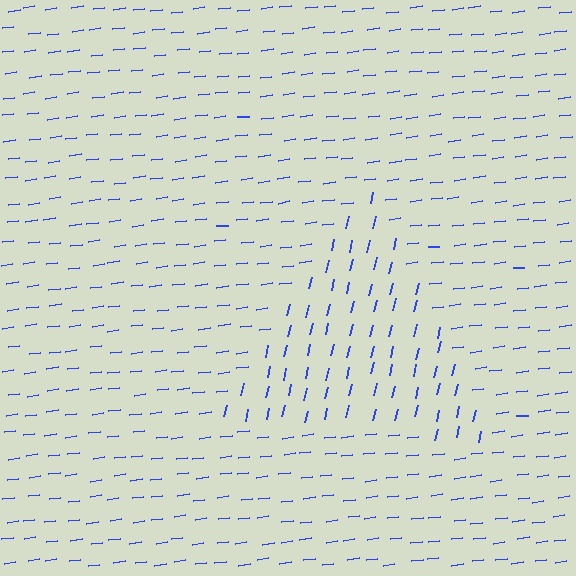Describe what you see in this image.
The image is filled with small blue line segments. A triangle region in the image has lines oriented differently from the surrounding lines, creating a visible texture boundary.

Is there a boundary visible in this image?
Yes, there is a texture boundary formed by a change in line orientation.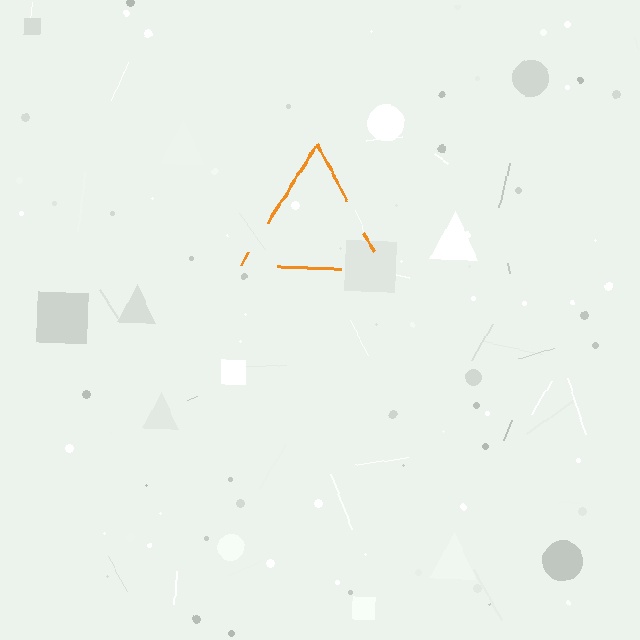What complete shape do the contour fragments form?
The contour fragments form a triangle.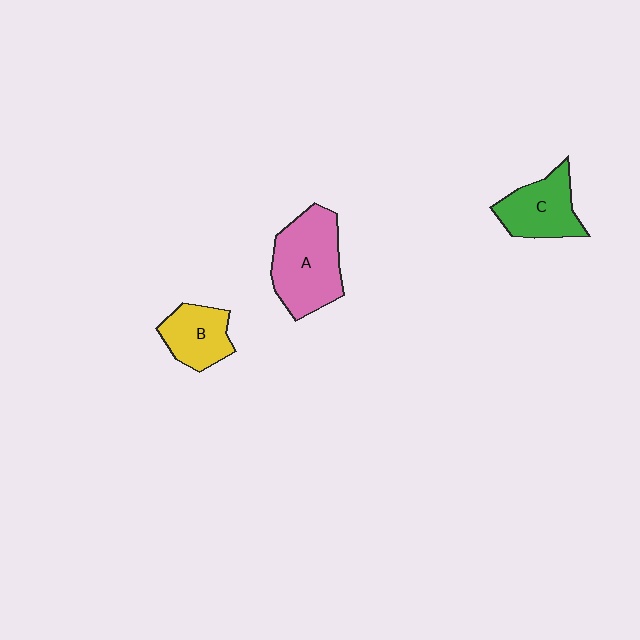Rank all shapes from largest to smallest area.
From largest to smallest: A (pink), C (green), B (yellow).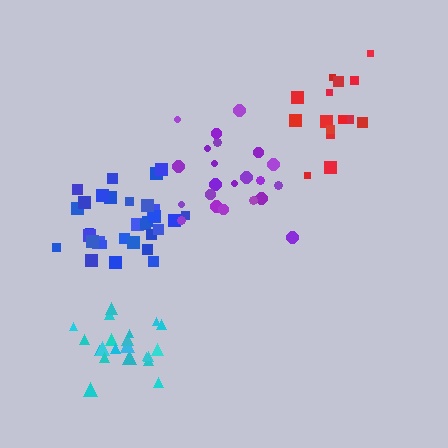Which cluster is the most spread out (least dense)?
Purple.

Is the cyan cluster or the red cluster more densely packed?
Cyan.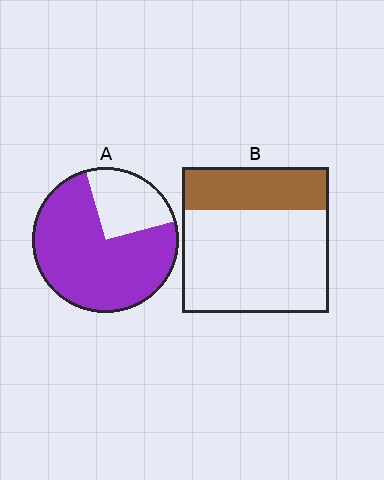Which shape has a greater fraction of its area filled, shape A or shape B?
Shape A.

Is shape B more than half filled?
No.